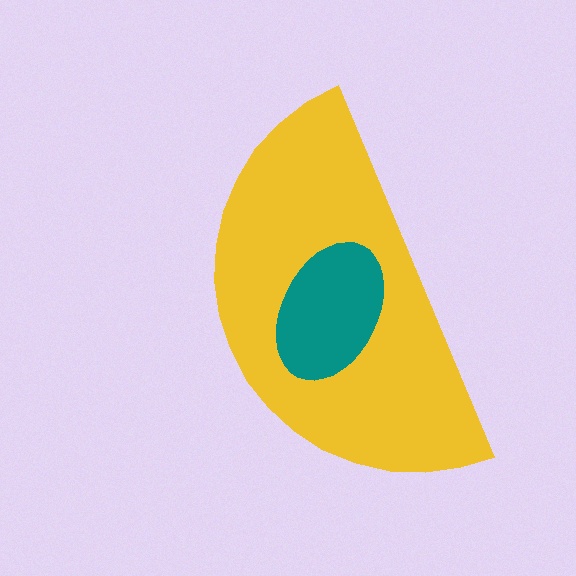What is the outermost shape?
The yellow semicircle.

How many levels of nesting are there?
2.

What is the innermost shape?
The teal ellipse.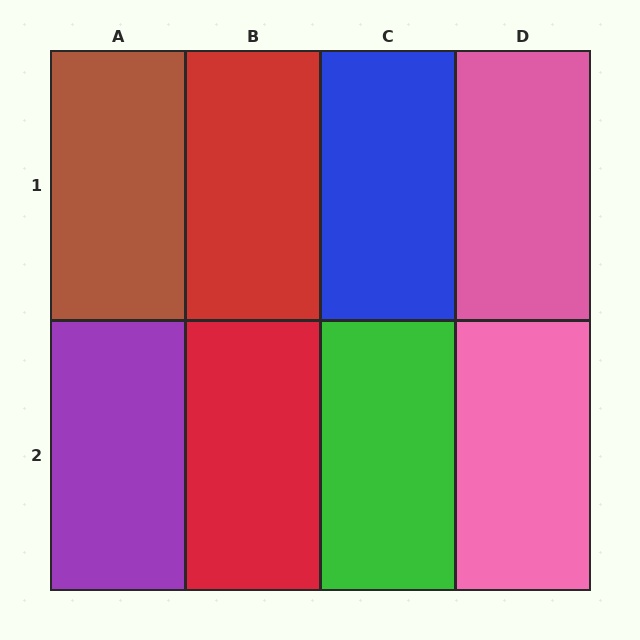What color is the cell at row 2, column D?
Pink.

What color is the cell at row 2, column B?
Red.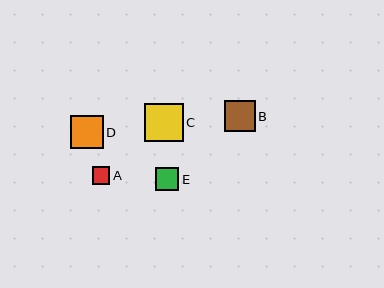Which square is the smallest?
Square A is the smallest with a size of approximately 17 pixels.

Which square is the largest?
Square C is the largest with a size of approximately 39 pixels.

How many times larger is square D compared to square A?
Square D is approximately 1.9 times the size of square A.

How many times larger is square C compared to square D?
Square C is approximately 1.2 times the size of square D.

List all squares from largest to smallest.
From largest to smallest: C, D, B, E, A.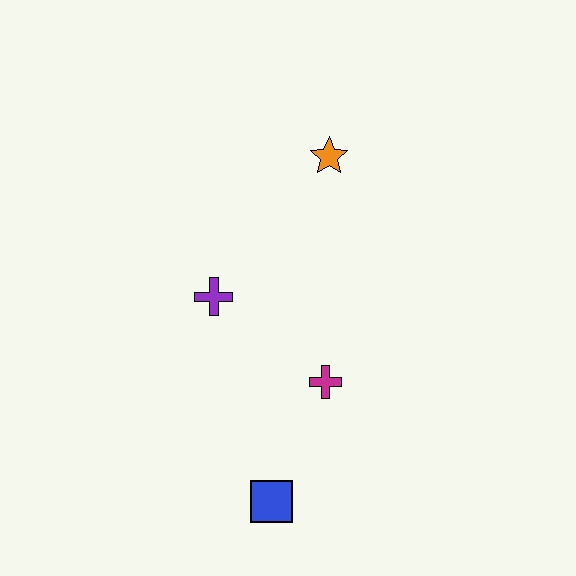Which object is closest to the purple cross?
The magenta cross is closest to the purple cross.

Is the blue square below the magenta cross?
Yes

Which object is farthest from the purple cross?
The blue square is farthest from the purple cross.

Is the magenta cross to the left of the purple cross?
No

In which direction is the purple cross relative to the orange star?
The purple cross is below the orange star.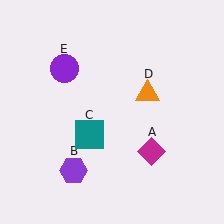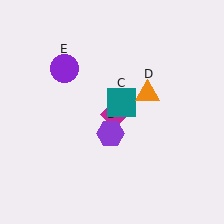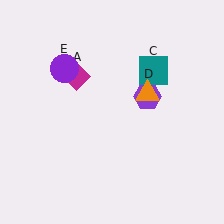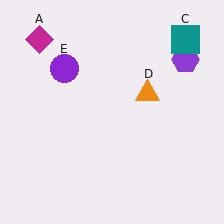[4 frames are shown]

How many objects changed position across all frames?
3 objects changed position: magenta diamond (object A), purple hexagon (object B), teal square (object C).